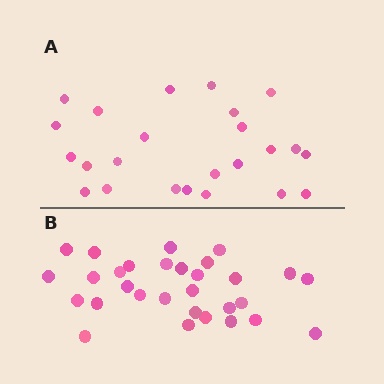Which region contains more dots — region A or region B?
Region B (the bottom region) has more dots.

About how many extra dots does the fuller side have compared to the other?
Region B has about 6 more dots than region A.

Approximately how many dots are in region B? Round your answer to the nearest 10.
About 30 dots.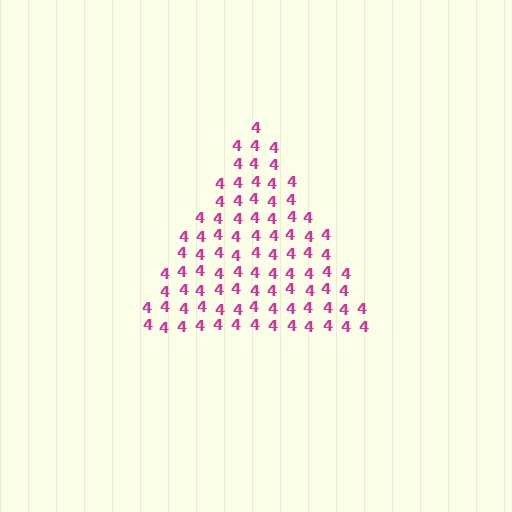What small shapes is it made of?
It is made of small digit 4's.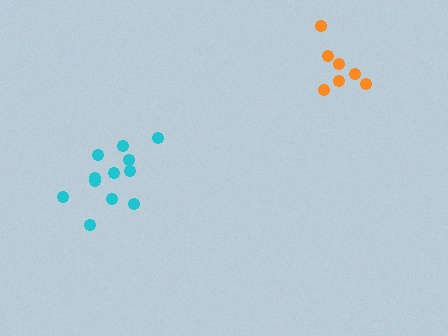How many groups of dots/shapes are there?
There are 2 groups.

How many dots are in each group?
Group 1: 12 dots, Group 2: 7 dots (19 total).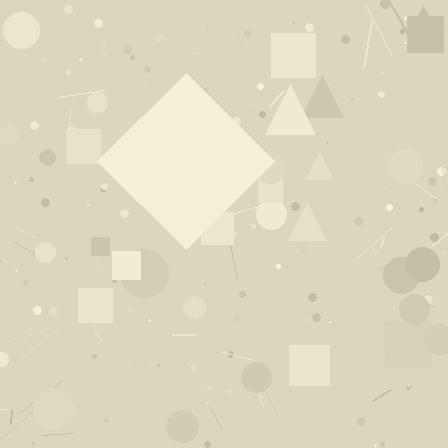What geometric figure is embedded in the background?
A diamond is embedded in the background.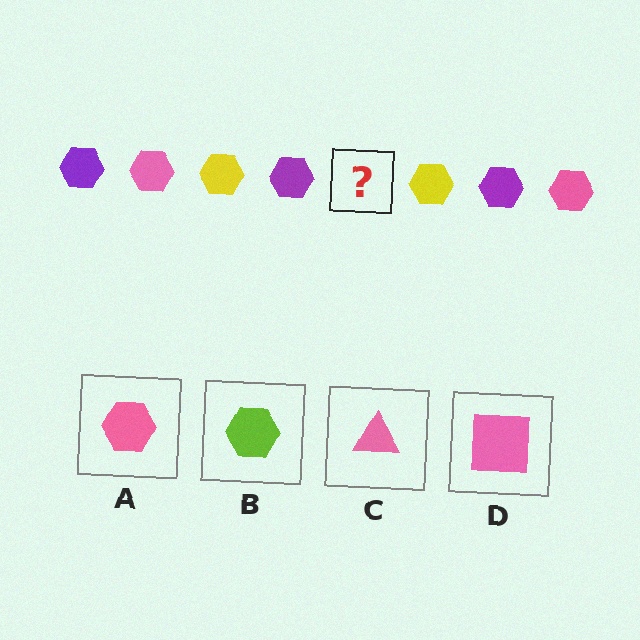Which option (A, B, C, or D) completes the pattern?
A.